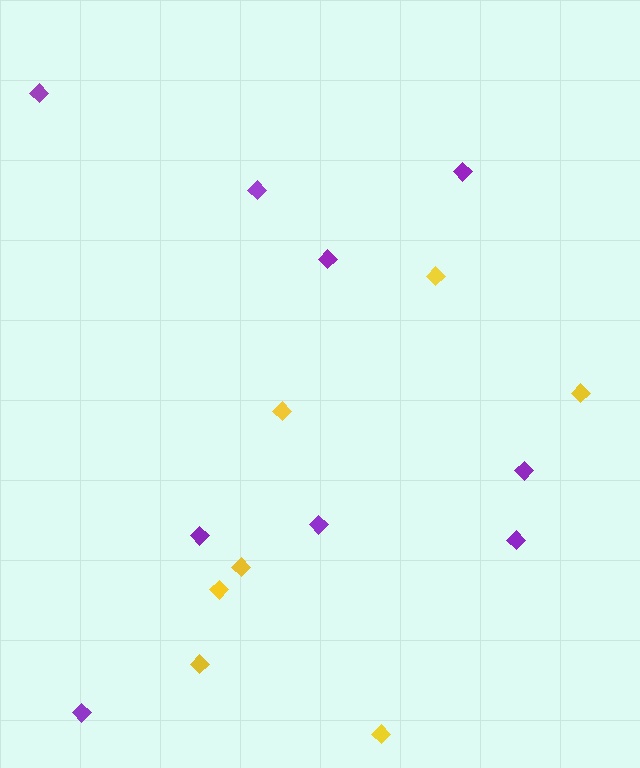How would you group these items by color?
There are 2 groups: one group of purple diamonds (9) and one group of yellow diamonds (7).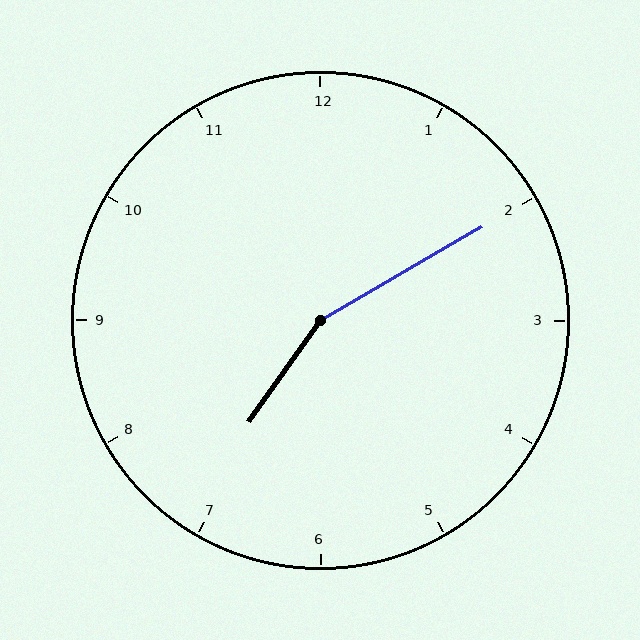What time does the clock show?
7:10.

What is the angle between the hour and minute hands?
Approximately 155 degrees.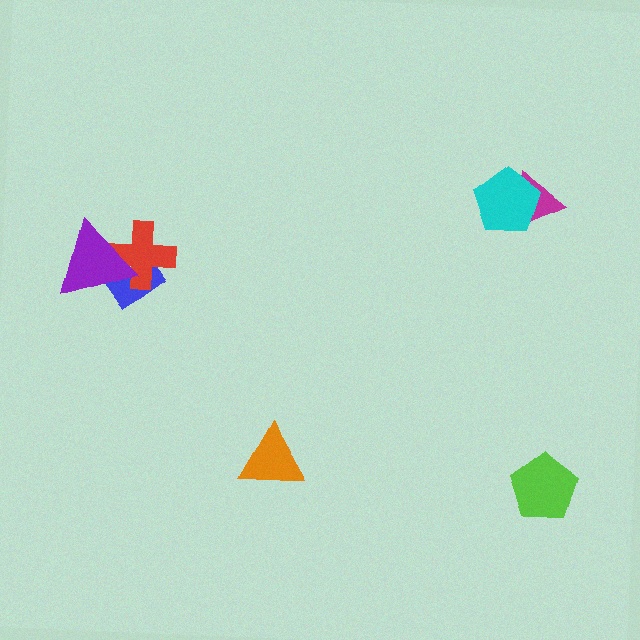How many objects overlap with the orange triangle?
0 objects overlap with the orange triangle.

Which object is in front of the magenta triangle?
The cyan pentagon is in front of the magenta triangle.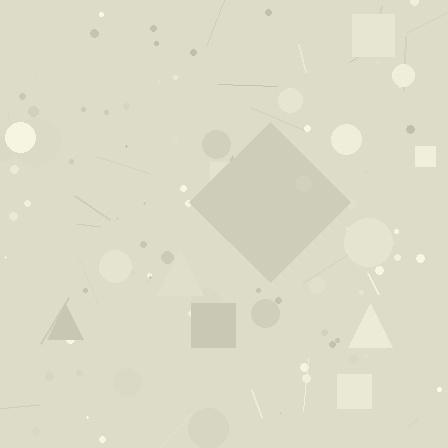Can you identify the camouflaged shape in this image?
The camouflaged shape is a diamond.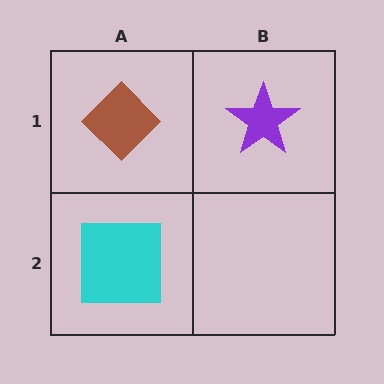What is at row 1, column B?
A purple star.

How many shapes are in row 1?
2 shapes.